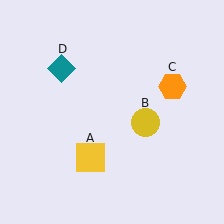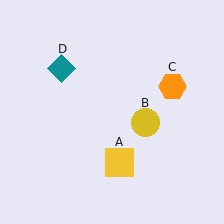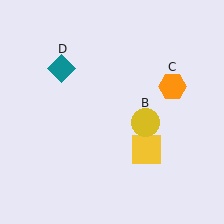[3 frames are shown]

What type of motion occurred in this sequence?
The yellow square (object A) rotated counterclockwise around the center of the scene.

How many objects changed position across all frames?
1 object changed position: yellow square (object A).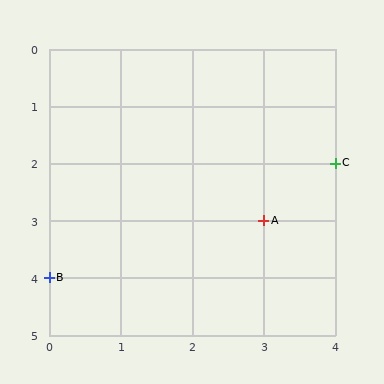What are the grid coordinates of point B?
Point B is at grid coordinates (0, 4).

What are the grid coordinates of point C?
Point C is at grid coordinates (4, 2).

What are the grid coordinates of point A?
Point A is at grid coordinates (3, 3).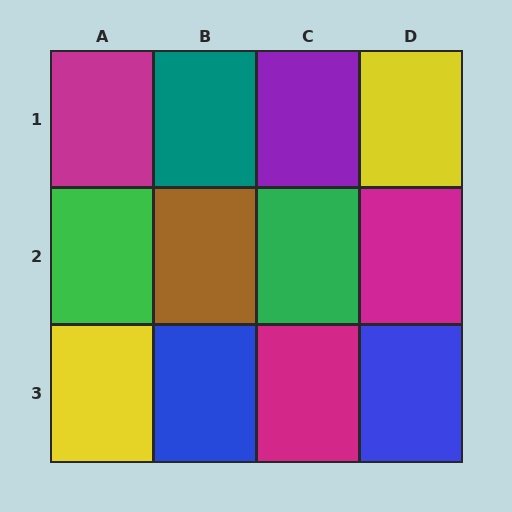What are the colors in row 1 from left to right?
Magenta, teal, purple, yellow.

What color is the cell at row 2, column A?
Green.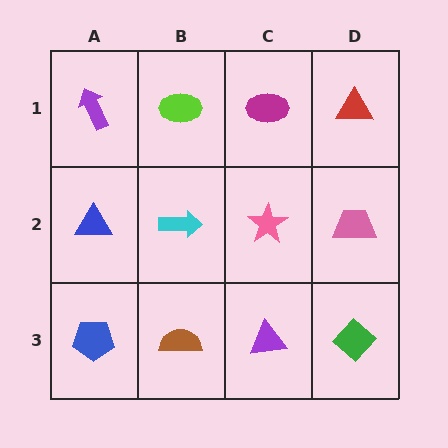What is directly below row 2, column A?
A blue pentagon.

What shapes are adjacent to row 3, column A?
A blue triangle (row 2, column A), a brown semicircle (row 3, column B).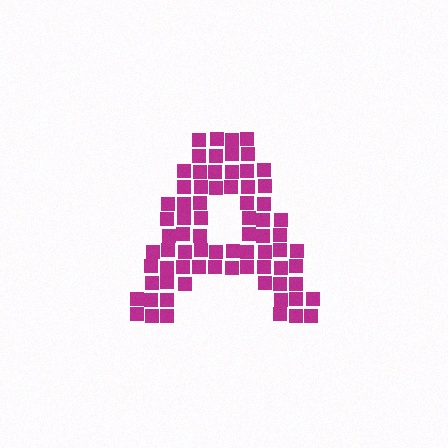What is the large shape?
The large shape is the letter A.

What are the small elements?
The small elements are squares.